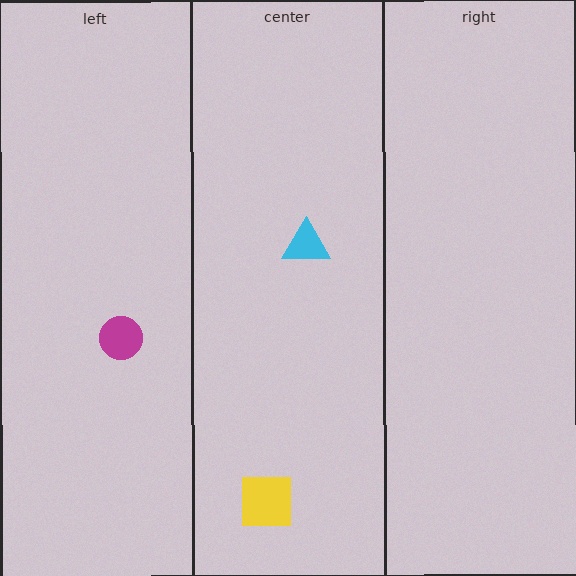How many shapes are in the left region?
1.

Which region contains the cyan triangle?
The center region.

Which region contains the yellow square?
The center region.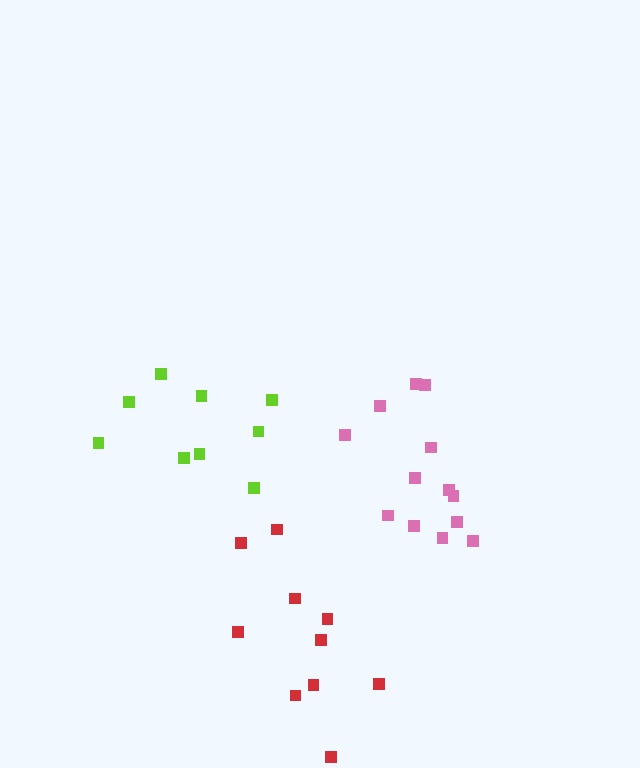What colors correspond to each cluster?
The clusters are colored: pink, lime, red.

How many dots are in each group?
Group 1: 13 dots, Group 2: 9 dots, Group 3: 10 dots (32 total).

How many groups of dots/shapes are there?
There are 3 groups.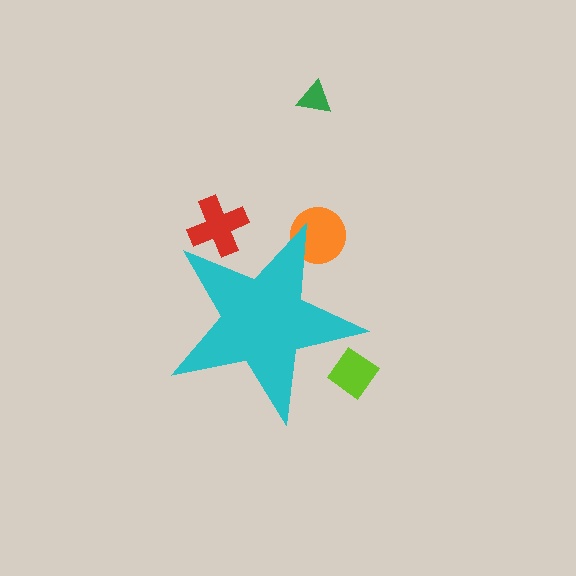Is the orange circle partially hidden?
Yes, the orange circle is partially hidden behind the cyan star.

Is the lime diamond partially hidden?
Yes, the lime diamond is partially hidden behind the cyan star.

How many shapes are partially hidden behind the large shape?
3 shapes are partially hidden.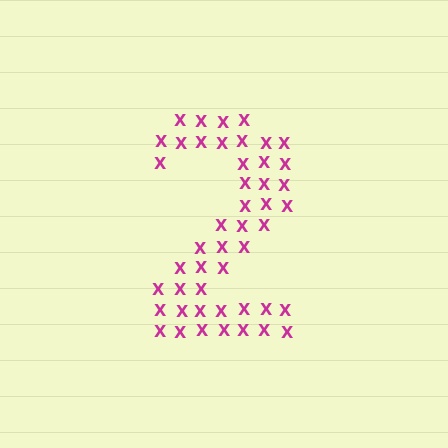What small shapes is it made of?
It is made of small letter X's.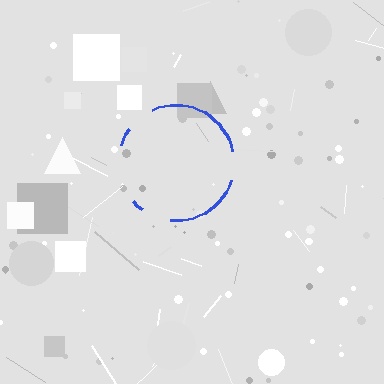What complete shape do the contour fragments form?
The contour fragments form a circle.